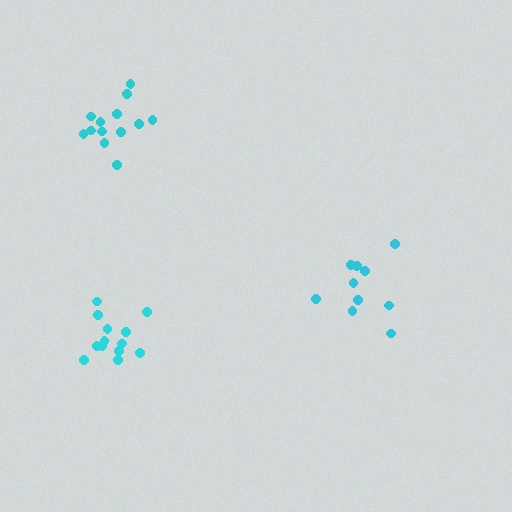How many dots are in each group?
Group 1: 13 dots, Group 2: 10 dots, Group 3: 13 dots (36 total).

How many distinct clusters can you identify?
There are 3 distinct clusters.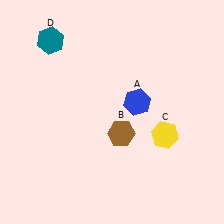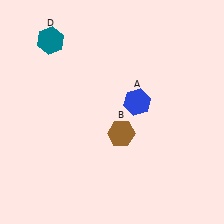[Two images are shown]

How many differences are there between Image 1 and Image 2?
There is 1 difference between the two images.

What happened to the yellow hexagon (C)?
The yellow hexagon (C) was removed in Image 2. It was in the bottom-right area of Image 1.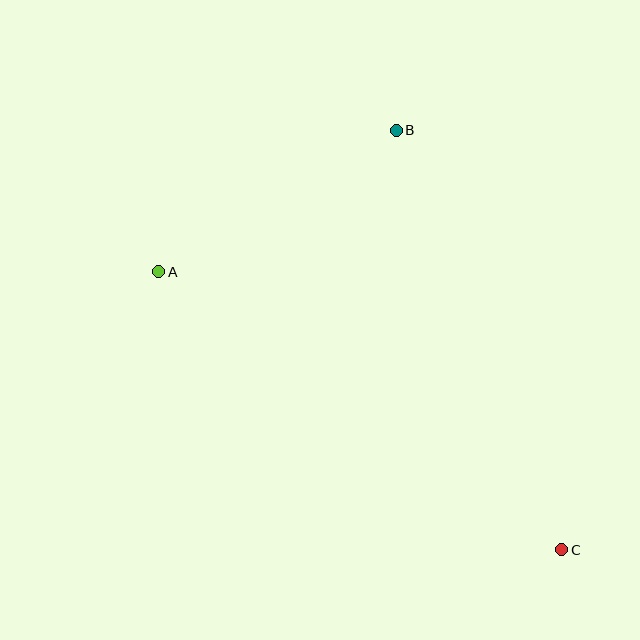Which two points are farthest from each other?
Points A and C are farthest from each other.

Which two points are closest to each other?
Points A and B are closest to each other.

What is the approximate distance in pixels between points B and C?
The distance between B and C is approximately 451 pixels.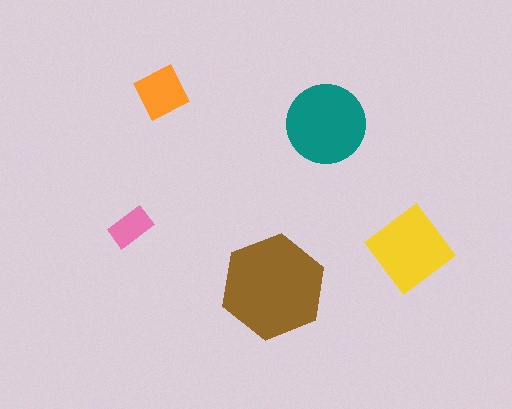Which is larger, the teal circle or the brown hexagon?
The brown hexagon.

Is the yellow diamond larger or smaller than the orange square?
Larger.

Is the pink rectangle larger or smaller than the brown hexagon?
Smaller.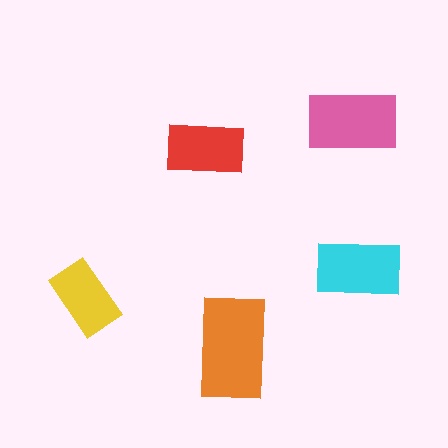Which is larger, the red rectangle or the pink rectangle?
The pink one.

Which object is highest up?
The pink rectangle is topmost.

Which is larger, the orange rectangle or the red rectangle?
The orange one.